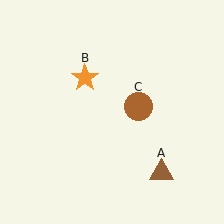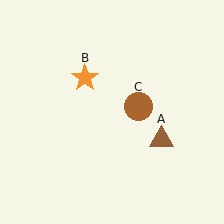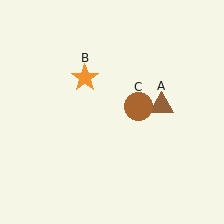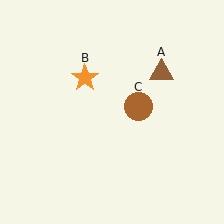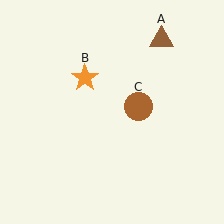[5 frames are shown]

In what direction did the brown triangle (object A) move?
The brown triangle (object A) moved up.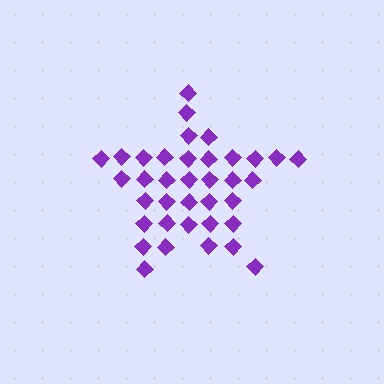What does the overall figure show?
The overall figure shows a star.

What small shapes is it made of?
It is made of small diamonds.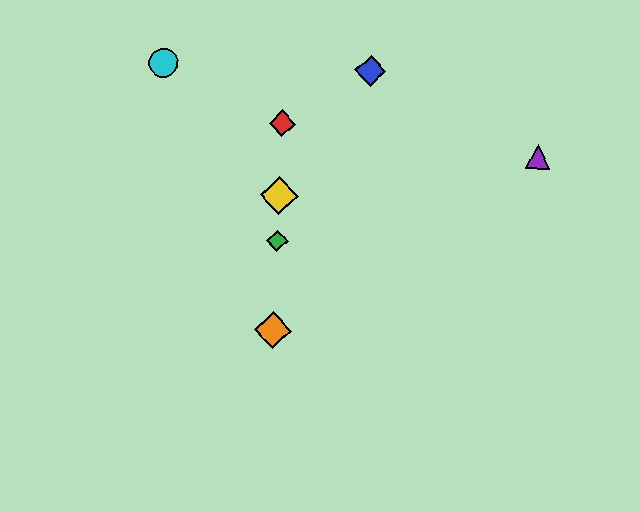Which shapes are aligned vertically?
The red diamond, the green diamond, the yellow diamond, the orange diamond are aligned vertically.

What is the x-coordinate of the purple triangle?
The purple triangle is at x≈538.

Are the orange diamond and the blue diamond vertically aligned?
No, the orange diamond is at x≈273 and the blue diamond is at x≈370.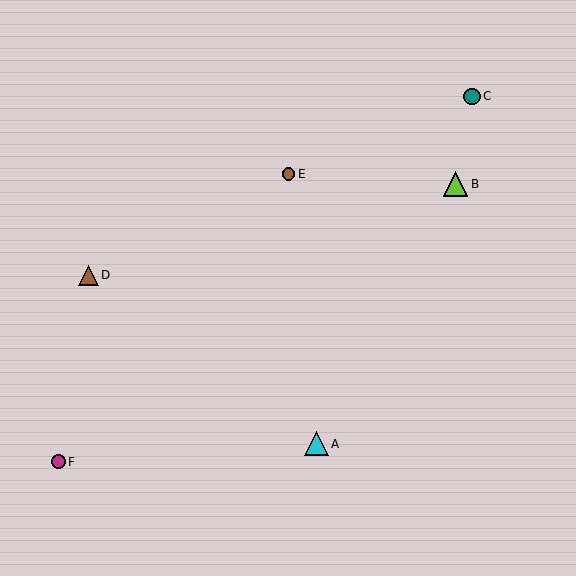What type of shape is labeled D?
Shape D is a brown triangle.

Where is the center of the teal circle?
The center of the teal circle is at (472, 96).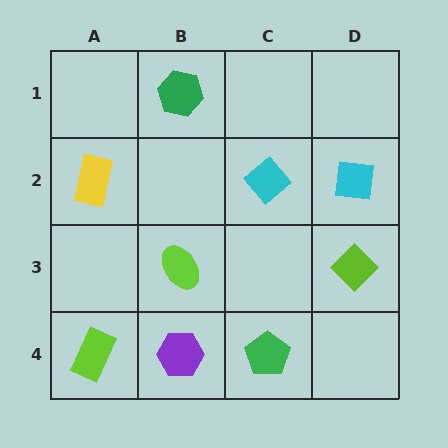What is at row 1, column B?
A green hexagon.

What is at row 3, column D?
A lime diamond.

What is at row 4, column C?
A green pentagon.